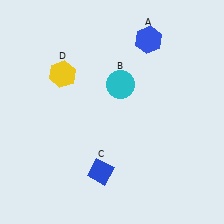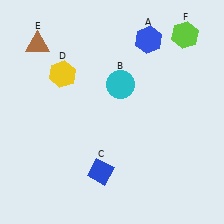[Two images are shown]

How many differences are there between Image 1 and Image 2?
There are 2 differences between the two images.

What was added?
A brown triangle (E), a lime hexagon (F) were added in Image 2.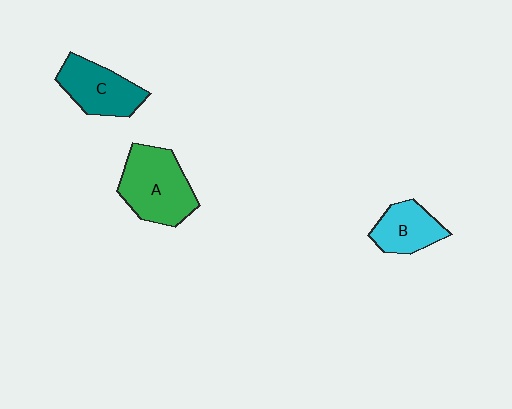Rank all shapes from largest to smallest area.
From largest to smallest: A (green), C (teal), B (cyan).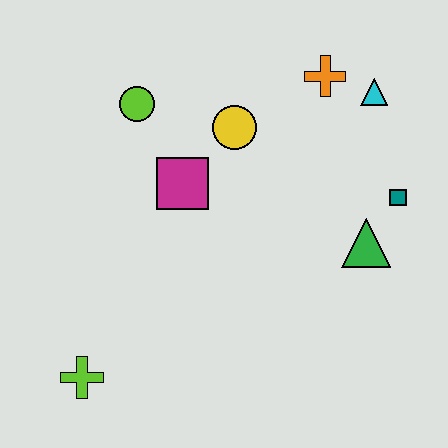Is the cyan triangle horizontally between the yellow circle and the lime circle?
No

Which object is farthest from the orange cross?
The lime cross is farthest from the orange cross.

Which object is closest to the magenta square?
The yellow circle is closest to the magenta square.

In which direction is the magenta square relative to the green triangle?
The magenta square is to the left of the green triangle.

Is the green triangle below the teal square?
Yes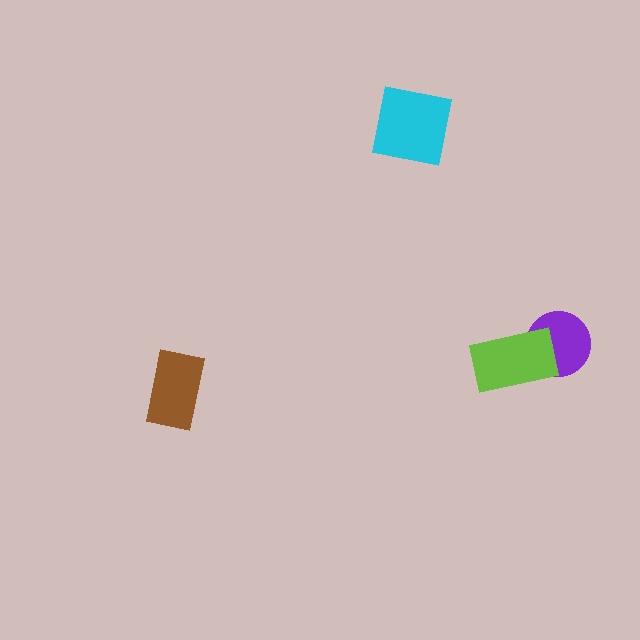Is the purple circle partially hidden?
Yes, it is partially covered by another shape.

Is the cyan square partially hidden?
No, no other shape covers it.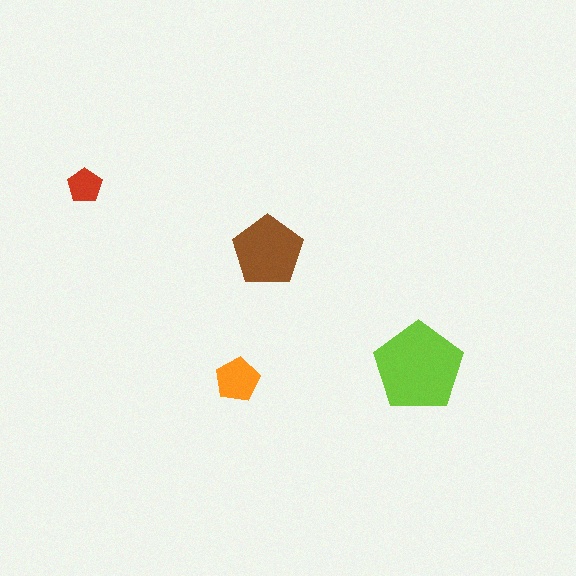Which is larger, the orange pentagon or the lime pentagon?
The lime one.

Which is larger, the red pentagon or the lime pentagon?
The lime one.